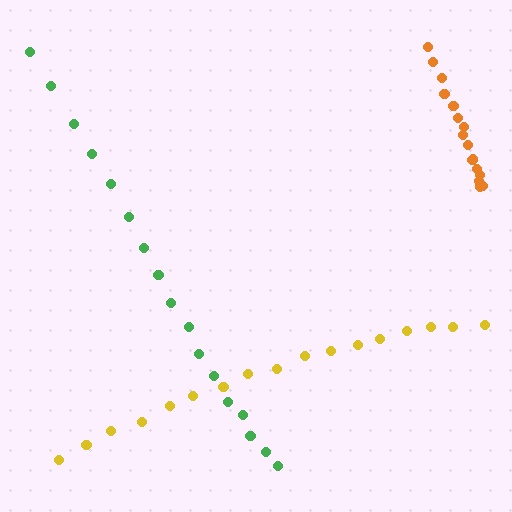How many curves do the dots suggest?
There are 3 distinct paths.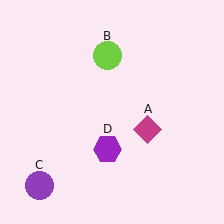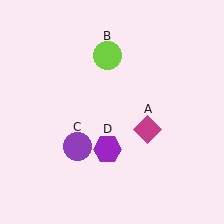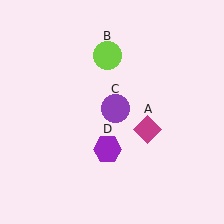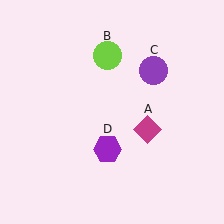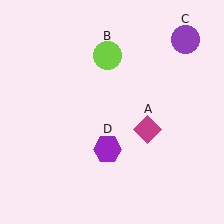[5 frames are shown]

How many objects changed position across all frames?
1 object changed position: purple circle (object C).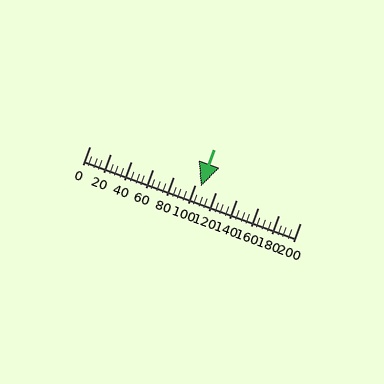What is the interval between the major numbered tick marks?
The major tick marks are spaced 20 units apart.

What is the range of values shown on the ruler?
The ruler shows values from 0 to 200.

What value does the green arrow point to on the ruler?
The green arrow points to approximately 106.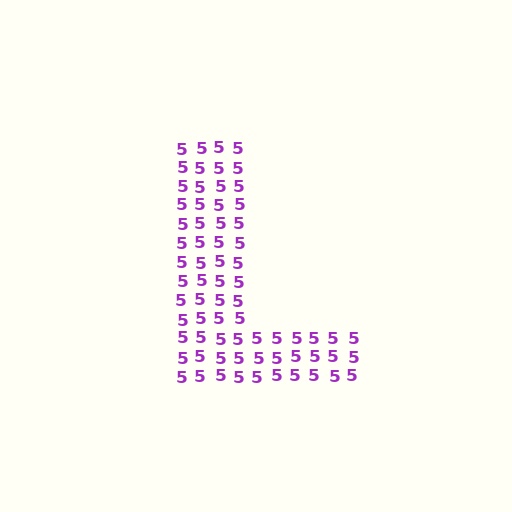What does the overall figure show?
The overall figure shows the letter L.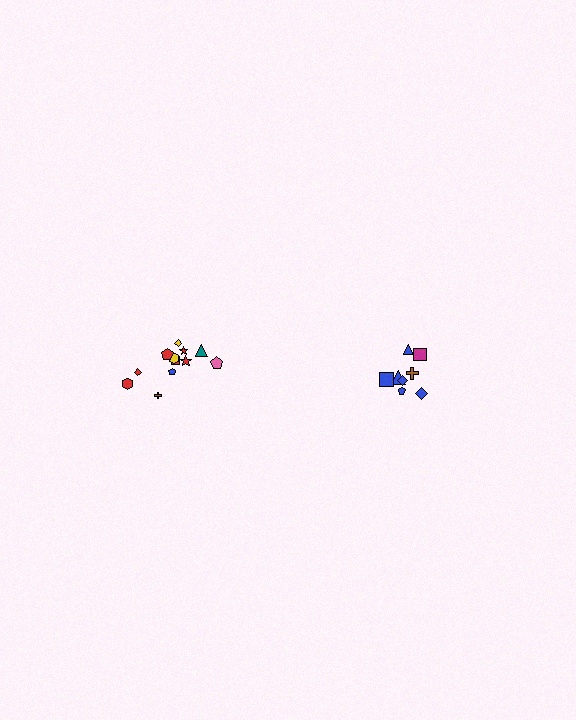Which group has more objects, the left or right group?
The left group.